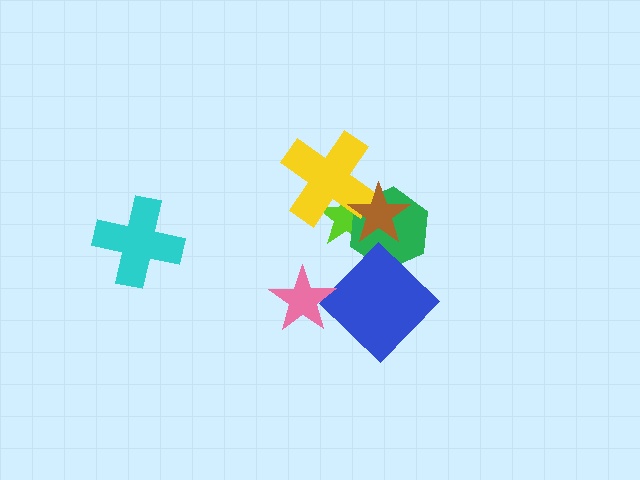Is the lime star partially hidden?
Yes, it is partially covered by another shape.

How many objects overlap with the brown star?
3 objects overlap with the brown star.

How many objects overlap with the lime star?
3 objects overlap with the lime star.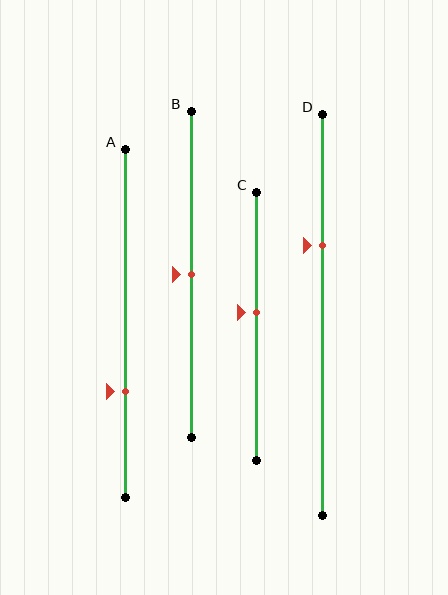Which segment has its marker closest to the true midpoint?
Segment B has its marker closest to the true midpoint.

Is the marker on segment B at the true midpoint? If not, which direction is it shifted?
Yes, the marker on segment B is at the true midpoint.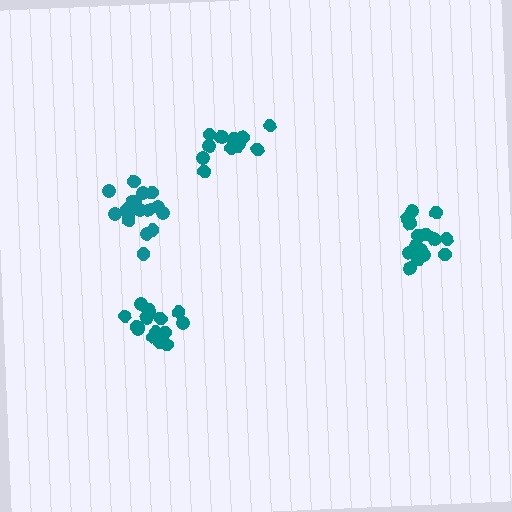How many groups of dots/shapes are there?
There are 4 groups.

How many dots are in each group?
Group 1: 18 dots, Group 2: 17 dots, Group 3: 17 dots, Group 4: 18 dots (70 total).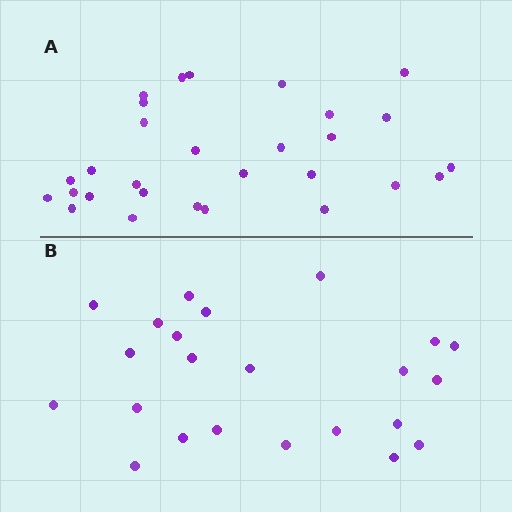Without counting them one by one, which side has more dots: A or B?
Region A (the top region) has more dots.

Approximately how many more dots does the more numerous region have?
Region A has about 6 more dots than region B.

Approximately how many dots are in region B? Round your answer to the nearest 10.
About 20 dots. (The exact count is 23, which rounds to 20.)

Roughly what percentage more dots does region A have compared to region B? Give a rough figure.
About 25% more.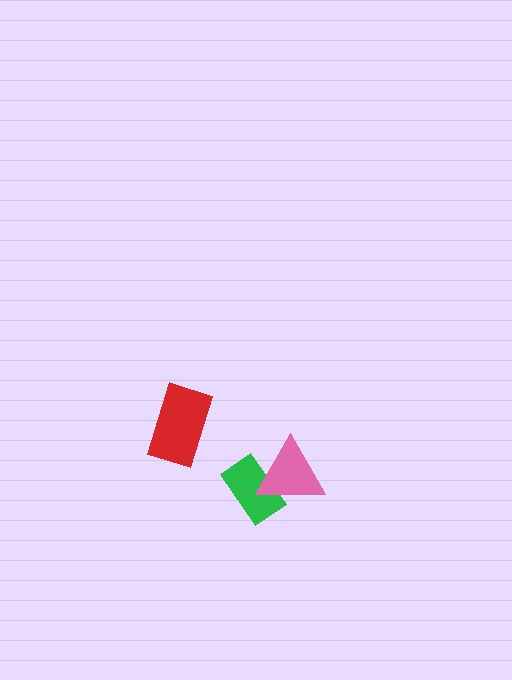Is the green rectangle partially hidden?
Yes, it is partially covered by another shape.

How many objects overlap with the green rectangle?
1 object overlaps with the green rectangle.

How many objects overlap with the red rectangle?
0 objects overlap with the red rectangle.